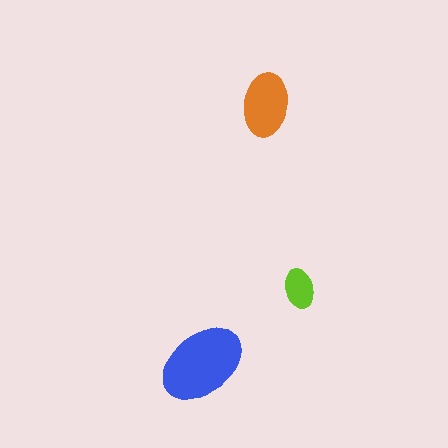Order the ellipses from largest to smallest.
the blue one, the orange one, the lime one.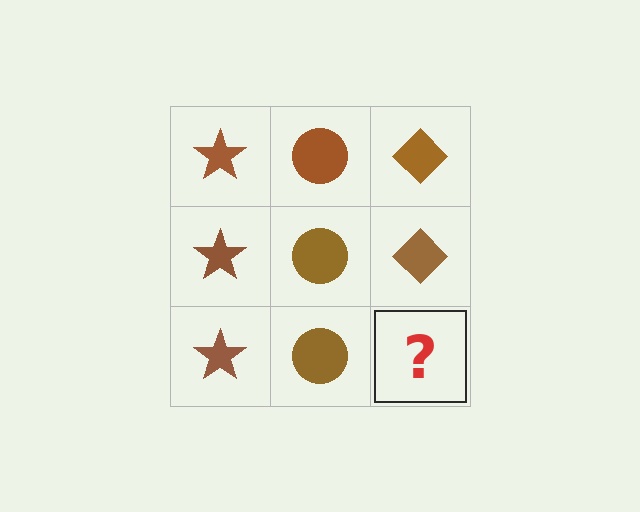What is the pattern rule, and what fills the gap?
The rule is that each column has a consistent shape. The gap should be filled with a brown diamond.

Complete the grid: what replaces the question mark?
The question mark should be replaced with a brown diamond.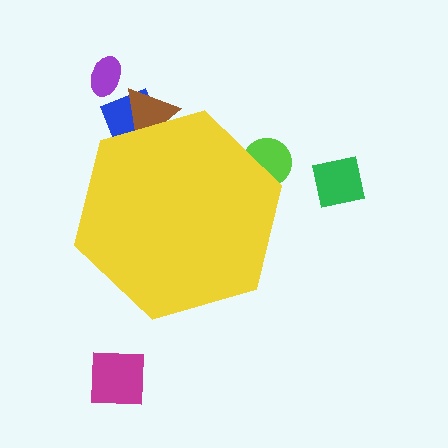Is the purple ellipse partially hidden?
No, the purple ellipse is fully visible.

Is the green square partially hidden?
No, the green square is fully visible.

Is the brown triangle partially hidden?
Yes, the brown triangle is partially hidden behind the yellow hexagon.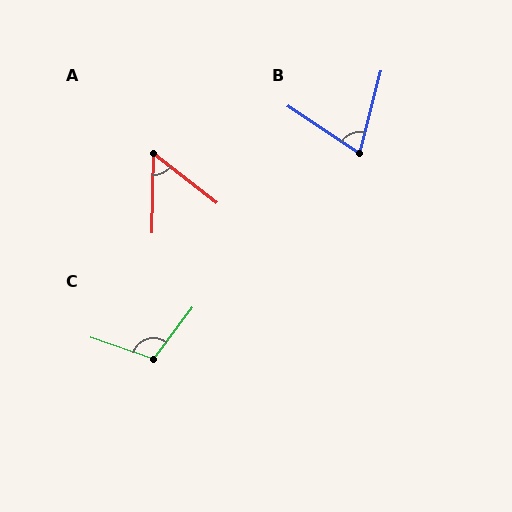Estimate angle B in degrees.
Approximately 71 degrees.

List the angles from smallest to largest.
A (53°), B (71°), C (108°).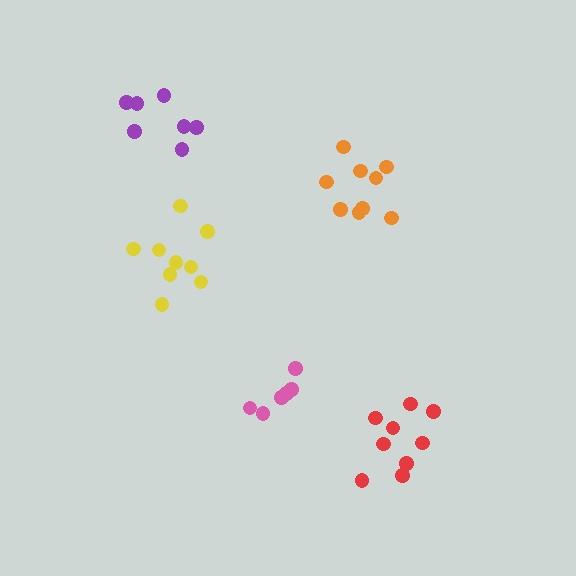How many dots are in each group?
Group 1: 7 dots, Group 2: 9 dots, Group 3: 9 dots, Group 4: 9 dots, Group 5: 6 dots (40 total).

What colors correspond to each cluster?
The clusters are colored: purple, yellow, red, orange, pink.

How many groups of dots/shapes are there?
There are 5 groups.